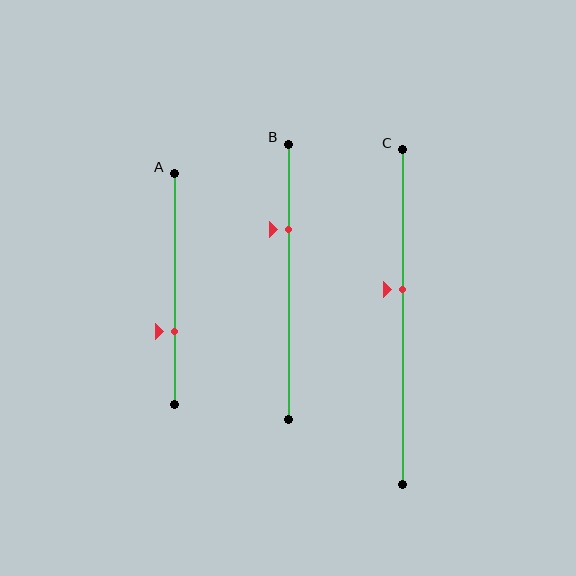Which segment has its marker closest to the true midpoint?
Segment C has its marker closest to the true midpoint.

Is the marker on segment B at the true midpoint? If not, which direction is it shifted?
No, the marker on segment B is shifted upward by about 19% of the segment length.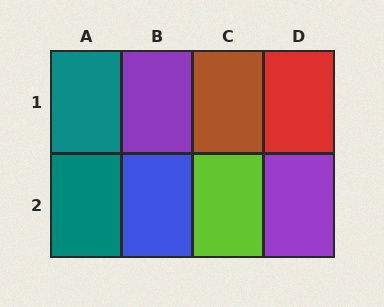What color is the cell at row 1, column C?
Brown.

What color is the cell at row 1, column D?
Red.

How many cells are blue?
1 cell is blue.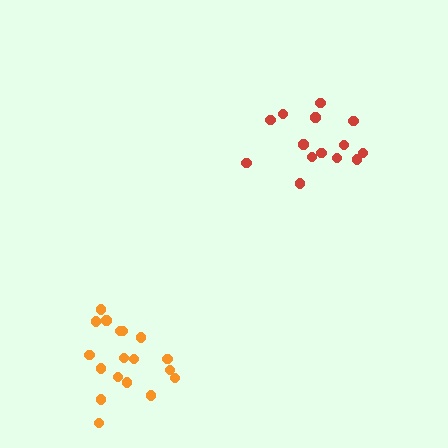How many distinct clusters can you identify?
There are 2 distinct clusters.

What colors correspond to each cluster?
The clusters are colored: orange, red.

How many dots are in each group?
Group 1: 18 dots, Group 2: 14 dots (32 total).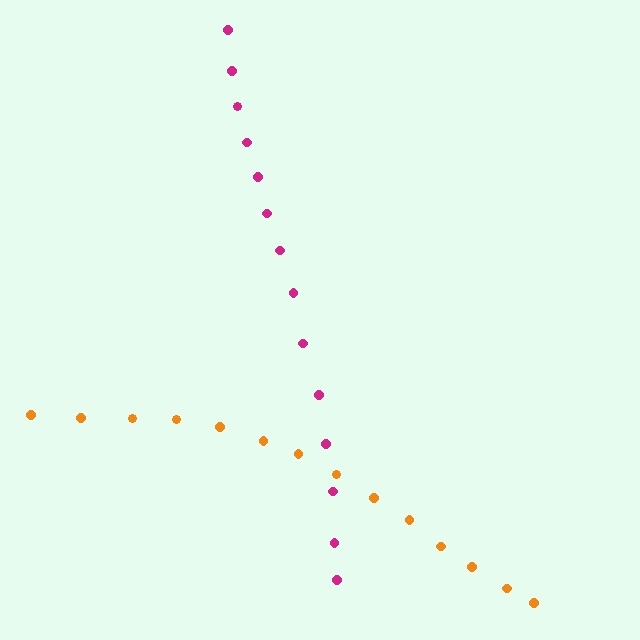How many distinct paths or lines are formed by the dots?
There are 2 distinct paths.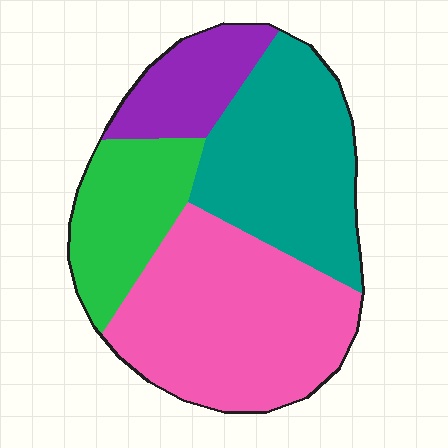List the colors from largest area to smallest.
From largest to smallest: pink, teal, green, purple.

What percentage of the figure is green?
Green covers 18% of the figure.